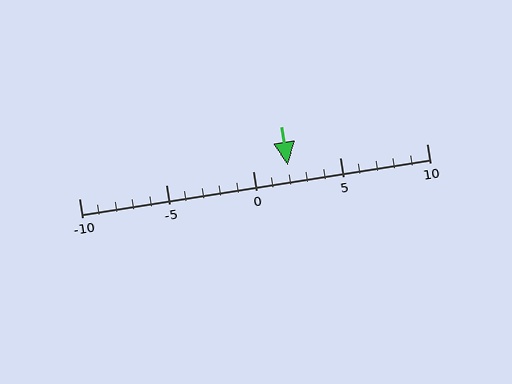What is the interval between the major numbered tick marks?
The major tick marks are spaced 5 units apart.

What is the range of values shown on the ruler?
The ruler shows values from -10 to 10.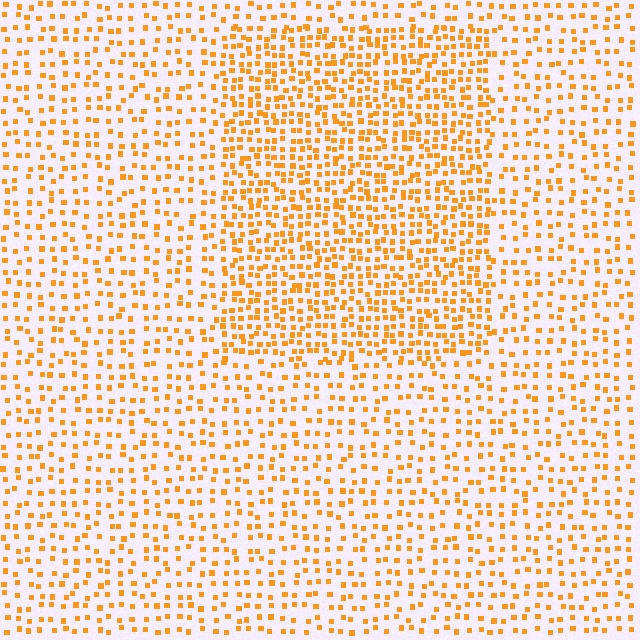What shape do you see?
I see a rectangle.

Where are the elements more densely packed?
The elements are more densely packed inside the rectangle boundary.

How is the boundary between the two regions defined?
The boundary is defined by a change in element density (approximately 1.9x ratio). All elements are the same color, size, and shape.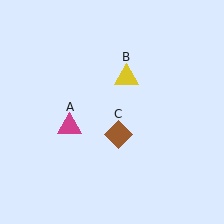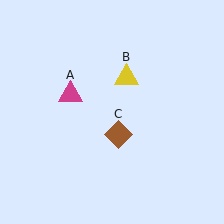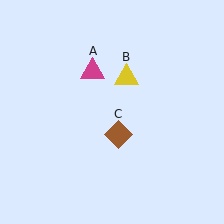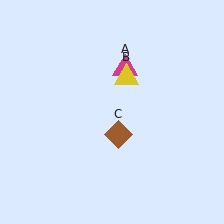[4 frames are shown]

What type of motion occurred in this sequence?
The magenta triangle (object A) rotated clockwise around the center of the scene.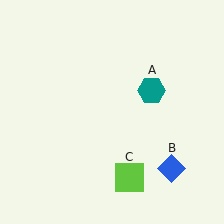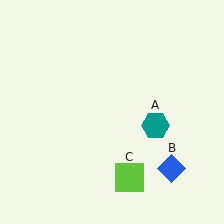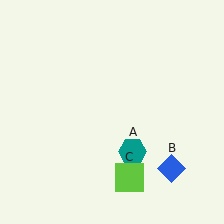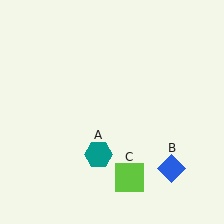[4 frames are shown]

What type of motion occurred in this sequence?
The teal hexagon (object A) rotated clockwise around the center of the scene.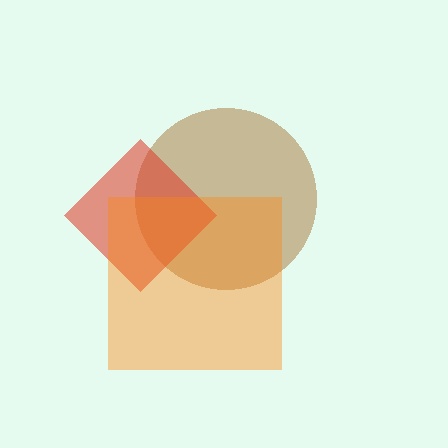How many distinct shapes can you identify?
There are 3 distinct shapes: a brown circle, a red diamond, an orange square.